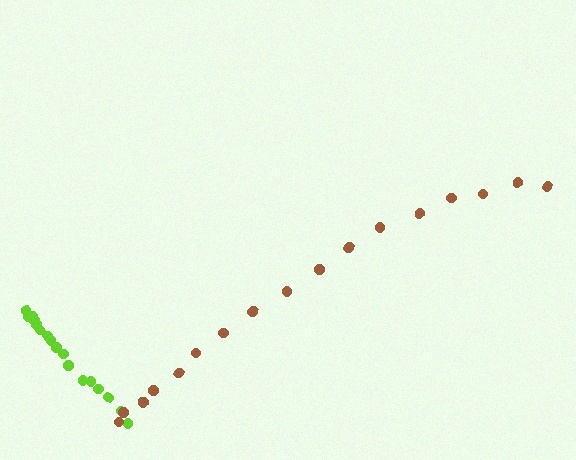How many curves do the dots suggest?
There are 2 distinct paths.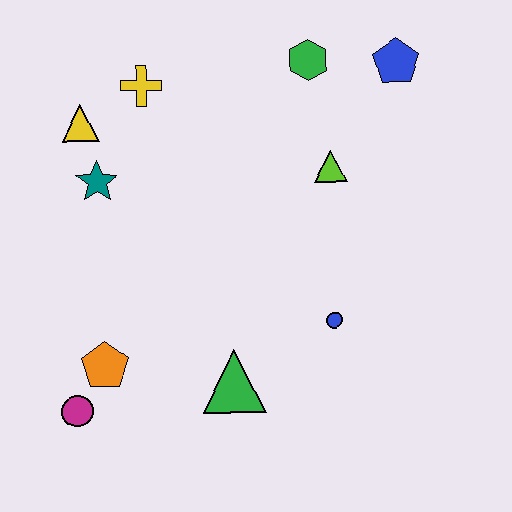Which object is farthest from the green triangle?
The blue pentagon is farthest from the green triangle.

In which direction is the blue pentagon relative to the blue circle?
The blue pentagon is above the blue circle.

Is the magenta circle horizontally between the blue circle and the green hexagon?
No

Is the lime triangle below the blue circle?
No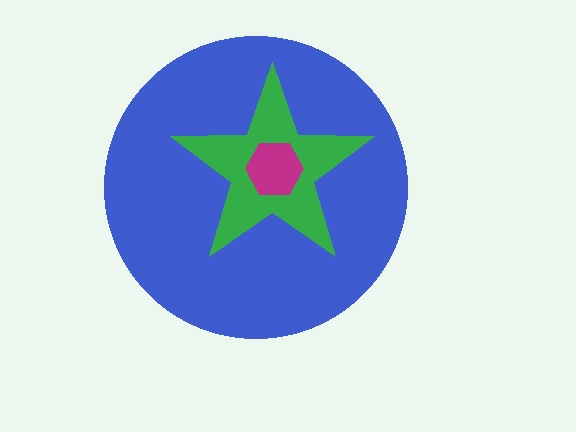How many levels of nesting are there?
3.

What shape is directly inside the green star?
The magenta hexagon.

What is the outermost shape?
The blue circle.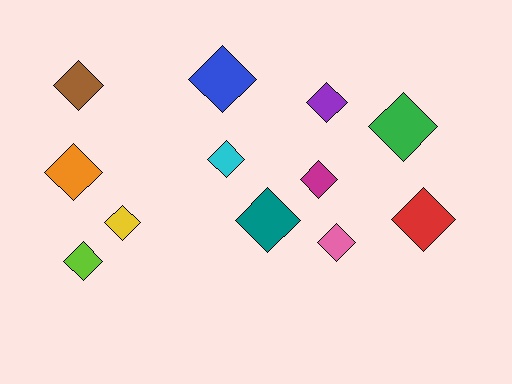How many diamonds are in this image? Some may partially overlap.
There are 12 diamonds.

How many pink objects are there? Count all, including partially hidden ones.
There is 1 pink object.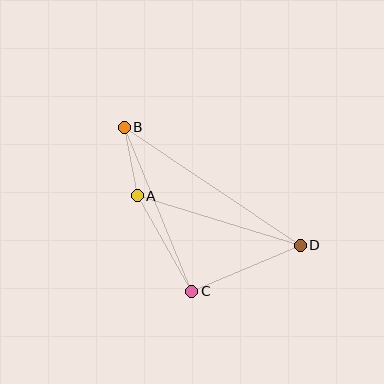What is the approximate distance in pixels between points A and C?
The distance between A and C is approximately 110 pixels.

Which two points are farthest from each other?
Points B and D are farthest from each other.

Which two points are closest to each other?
Points A and B are closest to each other.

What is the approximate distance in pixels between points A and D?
The distance between A and D is approximately 170 pixels.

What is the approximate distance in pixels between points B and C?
The distance between B and C is approximately 178 pixels.